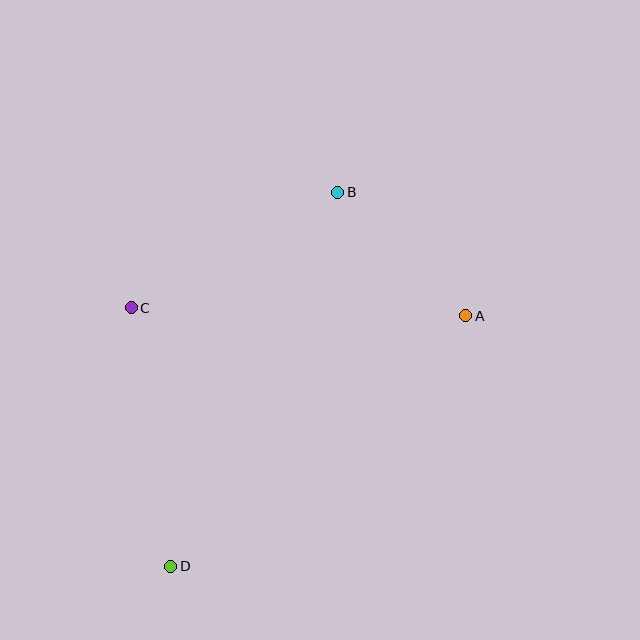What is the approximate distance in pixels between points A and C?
The distance between A and C is approximately 335 pixels.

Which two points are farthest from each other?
Points B and D are farthest from each other.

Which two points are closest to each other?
Points A and B are closest to each other.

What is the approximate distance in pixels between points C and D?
The distance between C and D is approximately 261 pixels.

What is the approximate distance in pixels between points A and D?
The distance between A and D is approximately 387 pixels.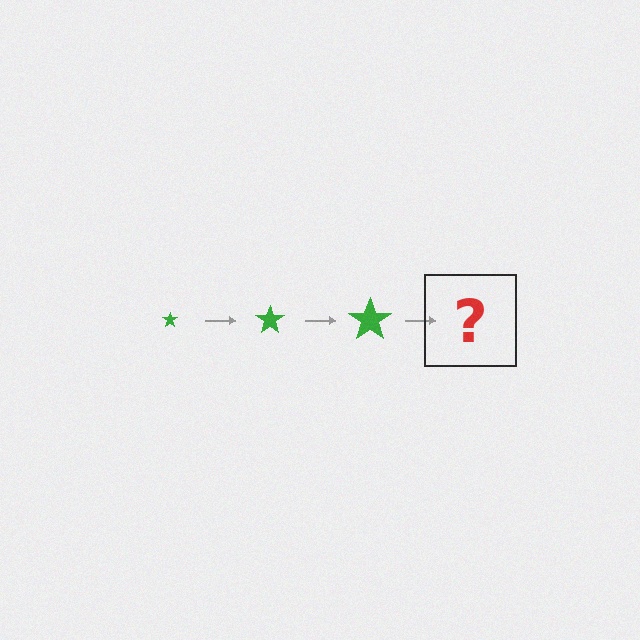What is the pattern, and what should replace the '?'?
The pattern is that the star gets progressively larger each step. The '?' should be a green star, larger than the previous one.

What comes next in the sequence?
The next element should be a green star, larger than the previous one.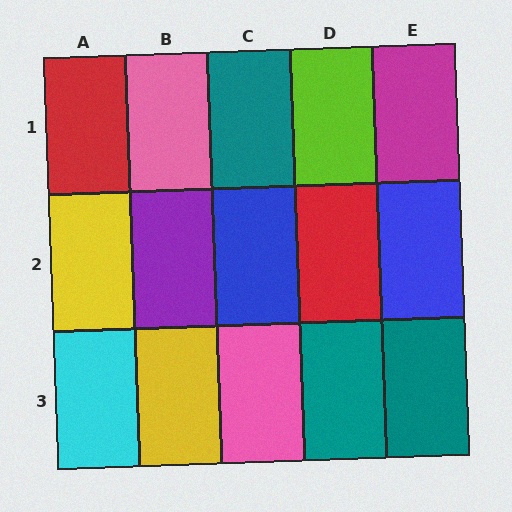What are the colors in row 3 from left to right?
Cyan, yellow, pink, teal, teal.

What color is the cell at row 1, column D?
Lime.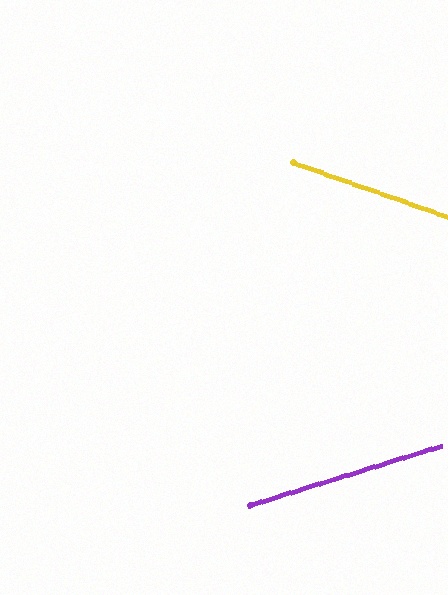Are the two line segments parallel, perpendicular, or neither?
Neither parallel nor perpendicular — they differ by about 37°.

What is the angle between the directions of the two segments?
Approximately 37 degrees.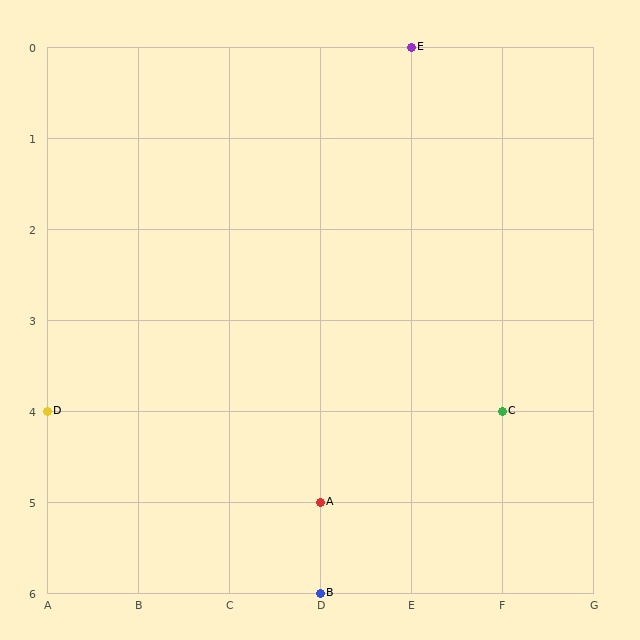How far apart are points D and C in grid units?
Points D and C are 5 columns apart.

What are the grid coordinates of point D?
Point D is at grid coordinates (A, 4).